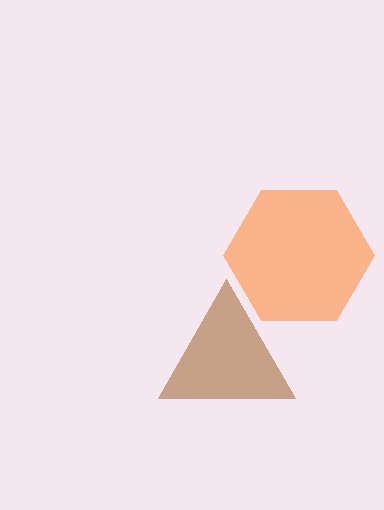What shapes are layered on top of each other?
The layered shapes are: an orange hexagon, a brown triangle.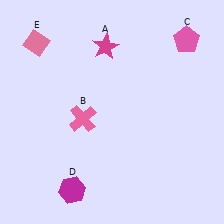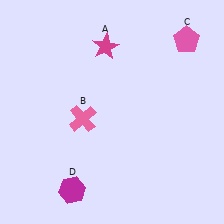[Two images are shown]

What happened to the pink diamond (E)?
The pink diamond (E) was removed in Image 2. It was in the top-left area of Image 1.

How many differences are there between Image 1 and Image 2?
There is 1 difference between the two images.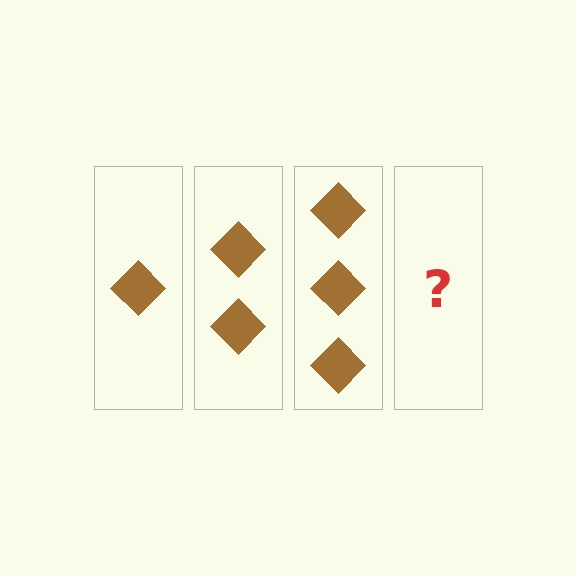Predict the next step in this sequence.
The next step is 4 diamonds.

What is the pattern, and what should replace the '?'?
The pattern is that each step adds one more diamond. The '?' should be 4 diamonds.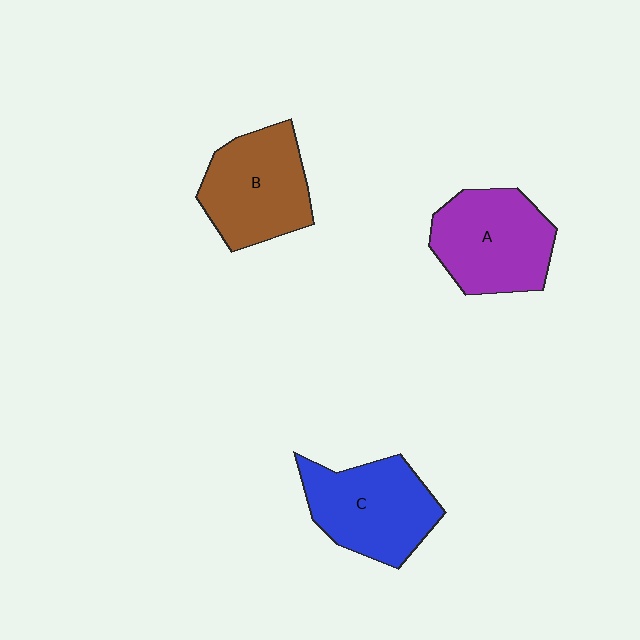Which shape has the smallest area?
Shape B (brown).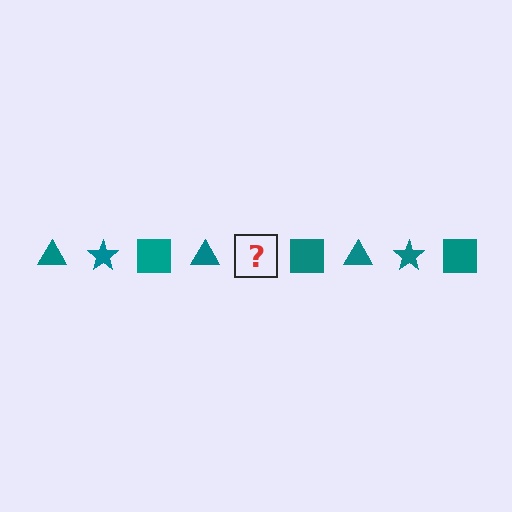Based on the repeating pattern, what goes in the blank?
The blank should be a teal star.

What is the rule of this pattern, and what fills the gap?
The rule is that the pattern cycles through triangle, star, square shapes in teal. The gap should be filled with a teal star.